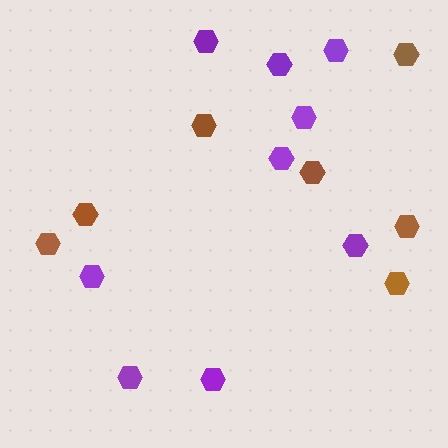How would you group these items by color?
There are 2 groups: one group of purple hexagons (9) and one group of brown hexagons (7).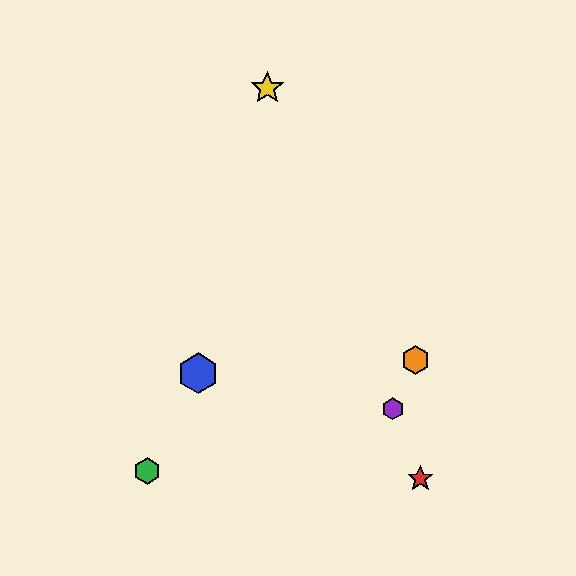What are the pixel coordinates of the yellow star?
The yellow star is at (267, 88).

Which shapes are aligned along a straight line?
The red star, the yellow star, the purple hexagon are aligned along a straight line.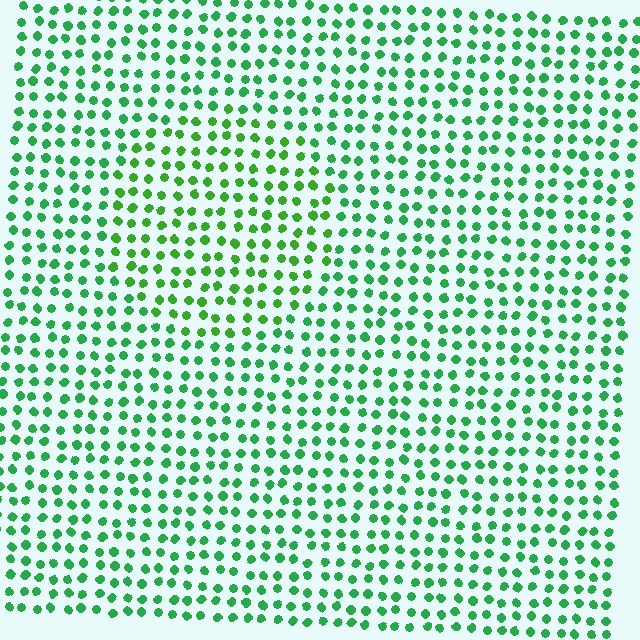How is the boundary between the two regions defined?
The boundary is defined purely by a slight shift in hue (about 23 degrees). Spacing, size, and orientation are identical on both sides.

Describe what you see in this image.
The image is filled with small green elements in a uniform arrangement. A circle-shaped region is visible where the elements are tinted to a slightly different hue, forming a subtle color boundary.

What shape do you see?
I see a circle.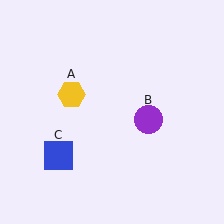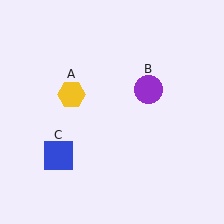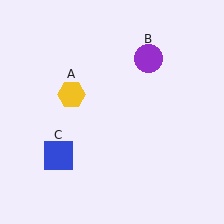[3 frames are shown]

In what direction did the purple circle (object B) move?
The purple circle (object B) moved up.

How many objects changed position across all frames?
1 object changed position: purple circle (object B).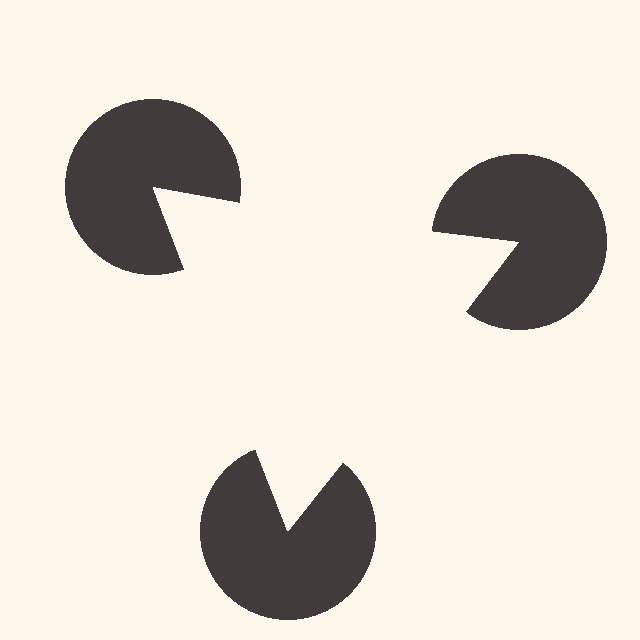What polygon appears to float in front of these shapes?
An illusory triangle — its edges are inferred from the aligned wedge cuts in the pac-man discs, not physically drawn.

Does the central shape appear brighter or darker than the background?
It typically appears slightly brighter than the background, even though no actual brightness change is drawn.